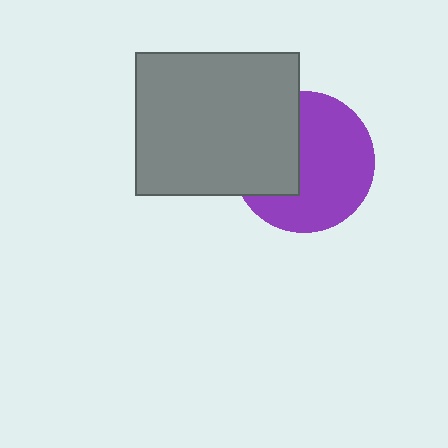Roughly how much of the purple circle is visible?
About half of it is visible (roughly 64%).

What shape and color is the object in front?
The object in front is a gray rectangle.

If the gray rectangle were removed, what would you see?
You would see the complete purple circle.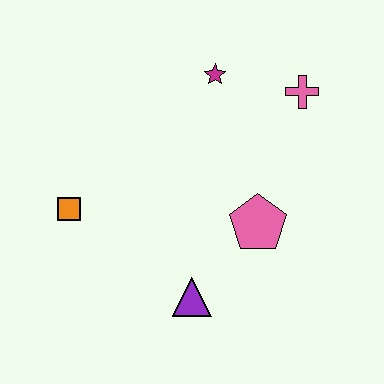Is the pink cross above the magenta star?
No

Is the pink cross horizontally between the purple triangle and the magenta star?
No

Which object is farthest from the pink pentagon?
The orange square is farthest from the pink pentagon.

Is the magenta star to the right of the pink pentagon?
No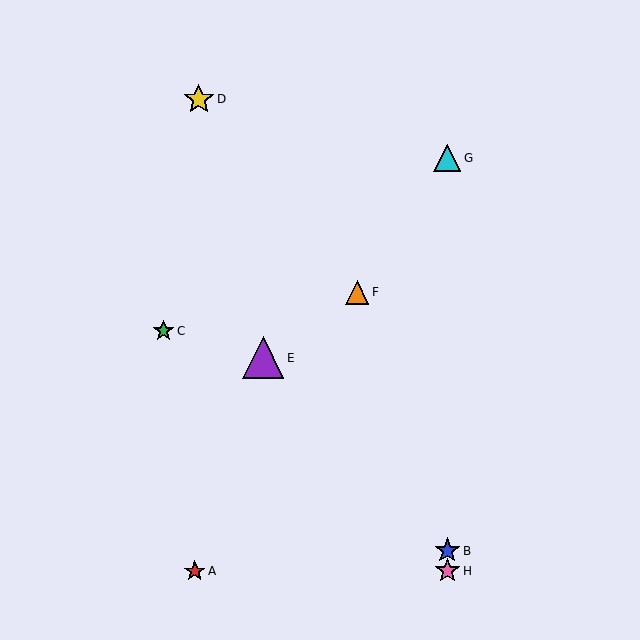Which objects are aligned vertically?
Objects B, G, H are aligned vertically.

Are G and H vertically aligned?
Yes, both are at x≈447.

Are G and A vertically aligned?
No, G is at x≈447 and A is at x≈195.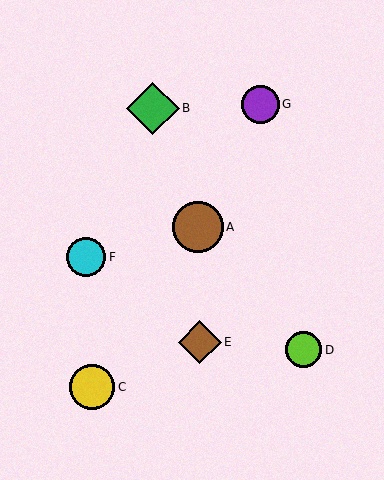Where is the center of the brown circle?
The center of the brown circle is at (198, 227).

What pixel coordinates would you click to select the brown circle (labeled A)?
Click at (198, 227) to select the brown circle A.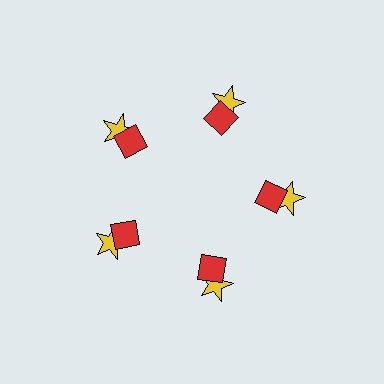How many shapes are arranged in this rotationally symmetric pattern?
There are 10 shapes, arranged in 5 groups of 2.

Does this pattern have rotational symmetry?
Yes, this pattern has 5-fold rotational symmetry. It looks the same after rotating 72 degrees around the center.